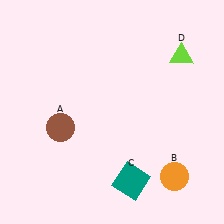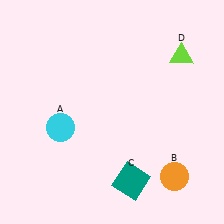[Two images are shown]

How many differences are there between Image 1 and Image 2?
There is 1 difference between the two images.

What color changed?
The circle (A) changed from brown in Image 1 to cyan in Image 2.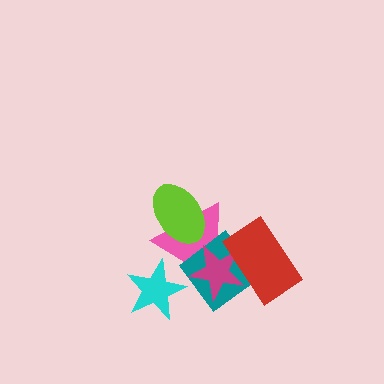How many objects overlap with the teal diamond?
3 objects overlap with the teal diamond.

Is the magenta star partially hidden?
Yes, it is partially covered by another shape.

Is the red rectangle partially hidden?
No, no other shape covers it.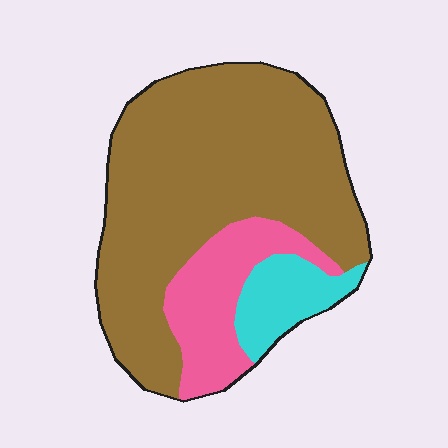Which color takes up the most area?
Brown, at roughly 70%.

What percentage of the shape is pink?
Pink covers about 20% of the shape.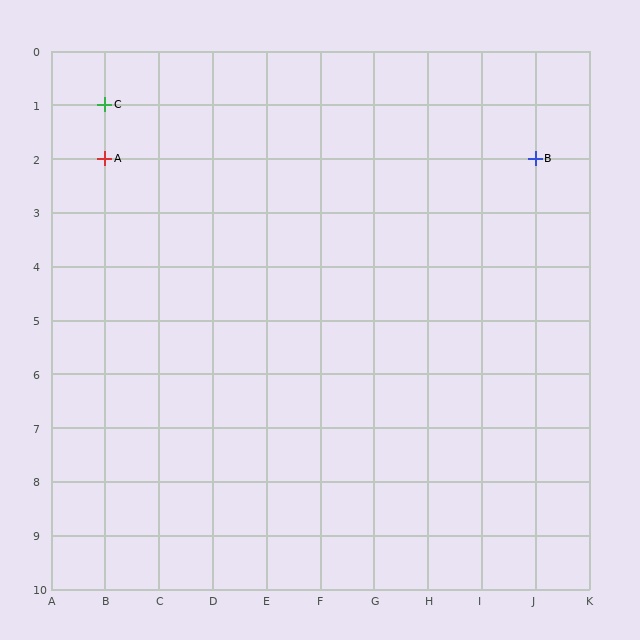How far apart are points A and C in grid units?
Points A and C are 1 row apart.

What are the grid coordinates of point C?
Point C is at grid coordinates (B, 1).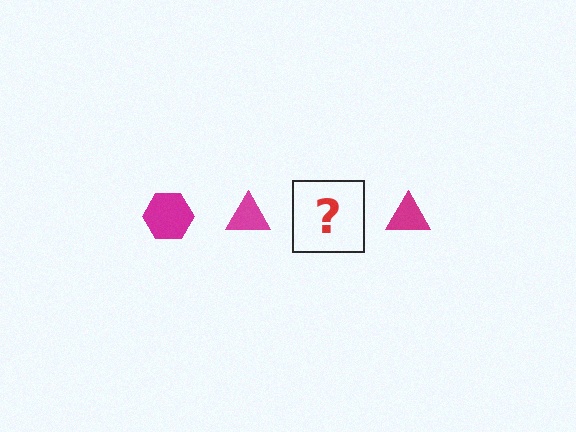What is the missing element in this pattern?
The missing element is a magenta hexagon.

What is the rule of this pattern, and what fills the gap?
The rule is that the pattern cycles through hexagon, triangle shapes in magenta. The gap should be filled with a magenta hexagon.